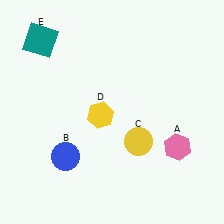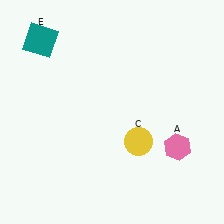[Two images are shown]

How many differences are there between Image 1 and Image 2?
There are 2 differences between the two images.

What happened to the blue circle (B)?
The blue circle (B) was removed in Image 2. It was in the bottom-left area of Image 1.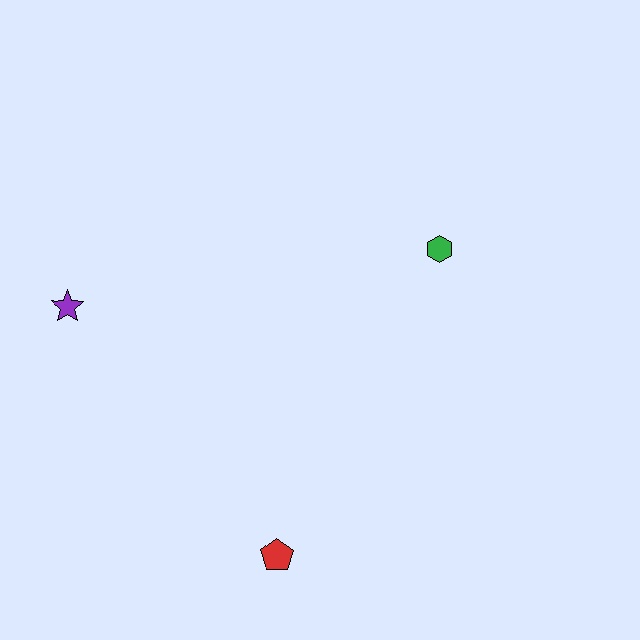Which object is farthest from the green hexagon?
The purple star is farthest from the green hexagon.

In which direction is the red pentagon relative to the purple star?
The red pentagon is below the purple star.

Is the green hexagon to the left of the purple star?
No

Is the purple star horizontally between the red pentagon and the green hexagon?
No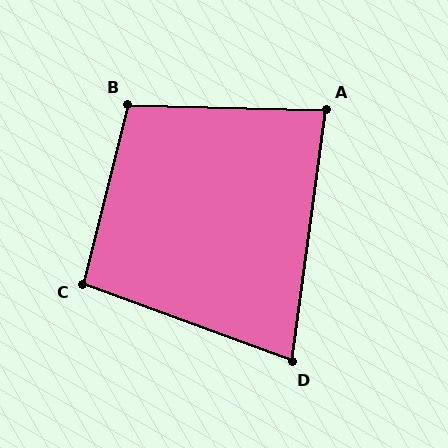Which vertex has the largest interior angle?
B, at approximately 103 degrees.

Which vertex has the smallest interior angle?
D, at approximately 77 degrees.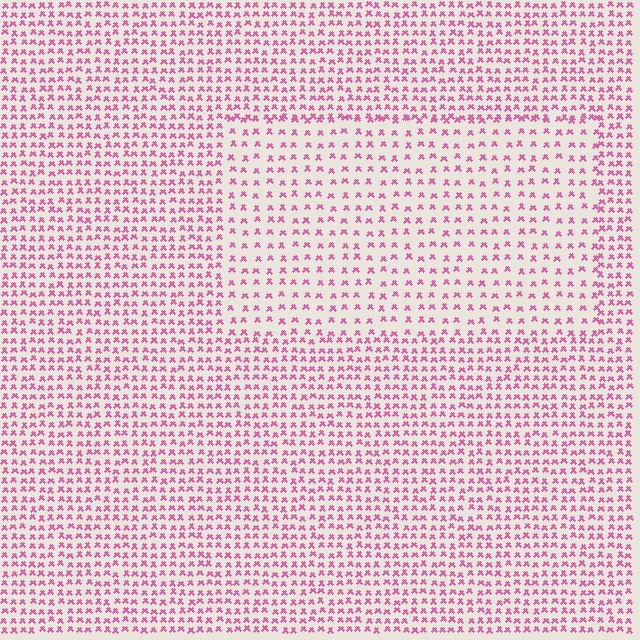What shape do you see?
I see a rectangle.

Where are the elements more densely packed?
The elements are more densely packed outside the rectangle boundary.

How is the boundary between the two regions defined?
The boundary is defined by a change in element density (approximately 1.8x ratio). All elements are the same color, size, and shape.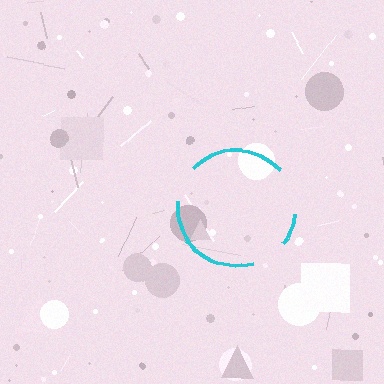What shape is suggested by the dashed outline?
The dashed outline suggests a circle.